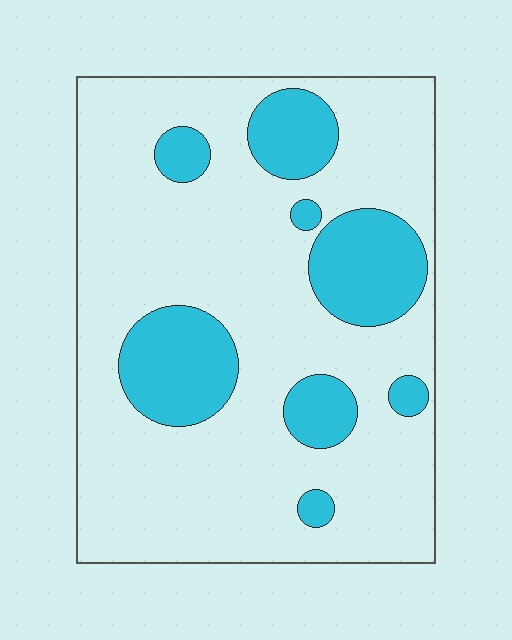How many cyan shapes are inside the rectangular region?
8.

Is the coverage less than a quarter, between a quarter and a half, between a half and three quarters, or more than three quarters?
Less than a quarter.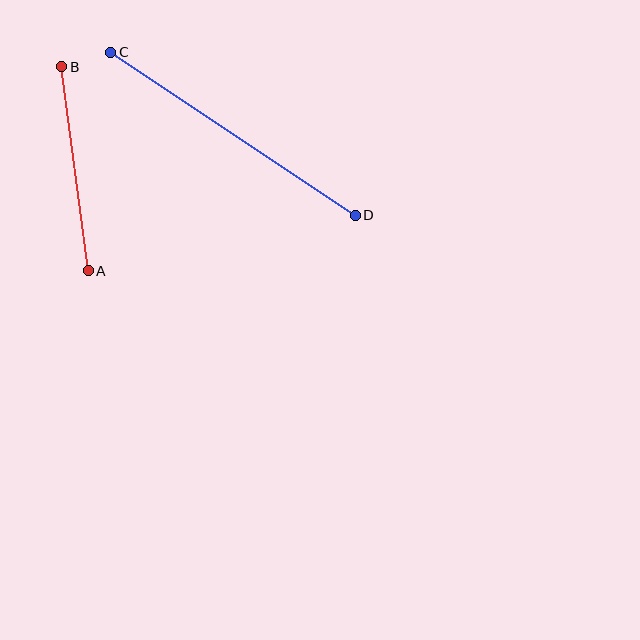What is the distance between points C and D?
The distance is approximately 294 pixels.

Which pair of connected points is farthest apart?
Points C and D are farthest apart.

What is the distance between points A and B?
The distance is approximately 206 pixels.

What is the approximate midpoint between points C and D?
The midpoint is at approximately (233, 134) pixels.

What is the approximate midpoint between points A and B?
The midpoint is at approximately (75, 169) pixels.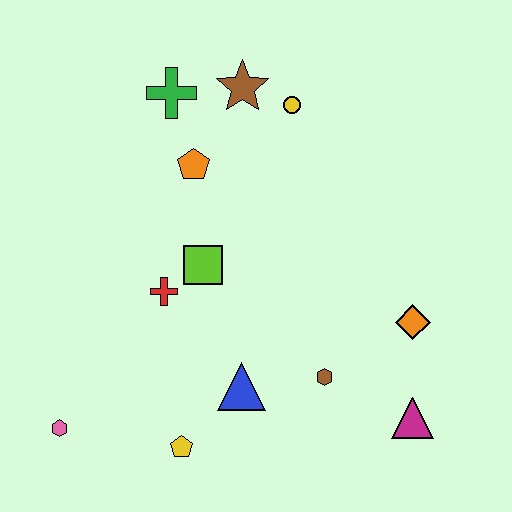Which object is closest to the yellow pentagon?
The blue triangle is closest to the yellow pentagon.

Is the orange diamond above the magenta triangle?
Yes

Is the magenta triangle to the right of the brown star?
Yes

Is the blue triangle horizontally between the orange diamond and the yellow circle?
No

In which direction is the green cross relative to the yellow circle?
The green cross is to the left of the yellow circle.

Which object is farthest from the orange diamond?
The pink hexagon is farthest from the orange diamond.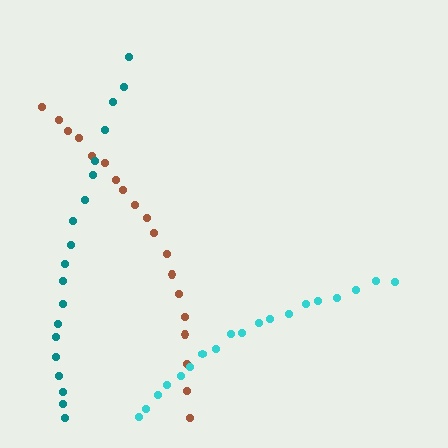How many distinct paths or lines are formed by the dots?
There are 3 distinct paths.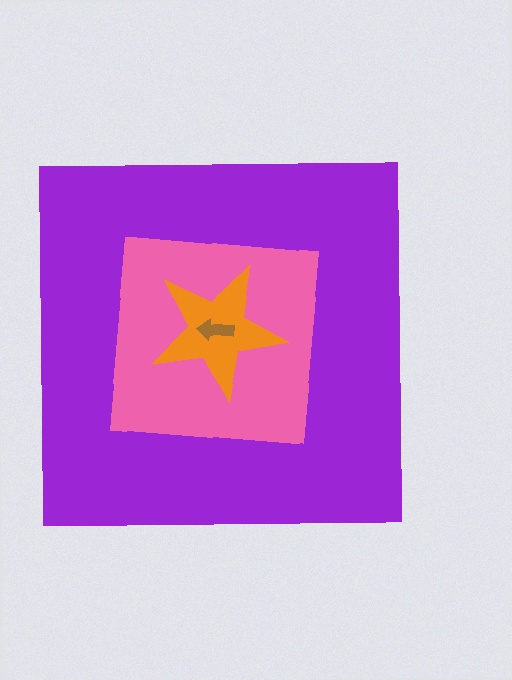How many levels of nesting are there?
4.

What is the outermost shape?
The purple square.